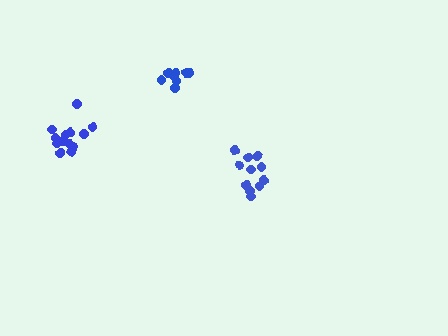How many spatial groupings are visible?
There are 3 spatial groupings.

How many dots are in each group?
Group 1: 11 dots, Group 2: 13 dots, Group 3: 8 dots (32 total).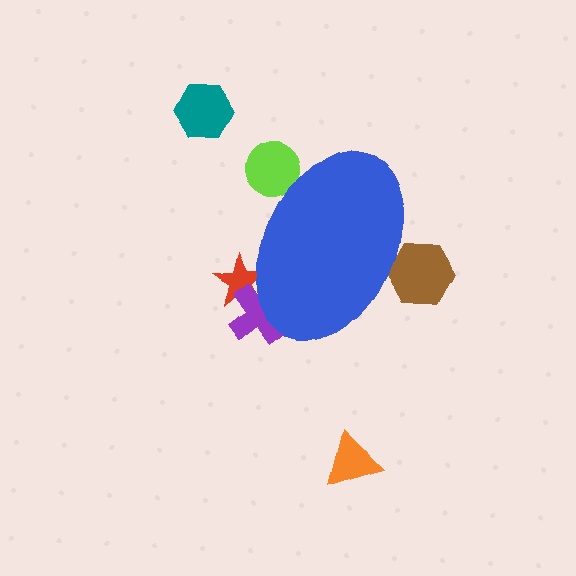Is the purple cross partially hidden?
Yes, the purple cross is partially hidden behind the blue ellipse.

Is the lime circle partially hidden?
Yes, the lime circle is partially hidden behind the blue ellipse.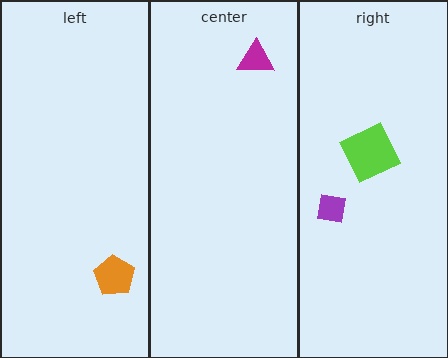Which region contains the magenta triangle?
The center region.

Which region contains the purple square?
The right region.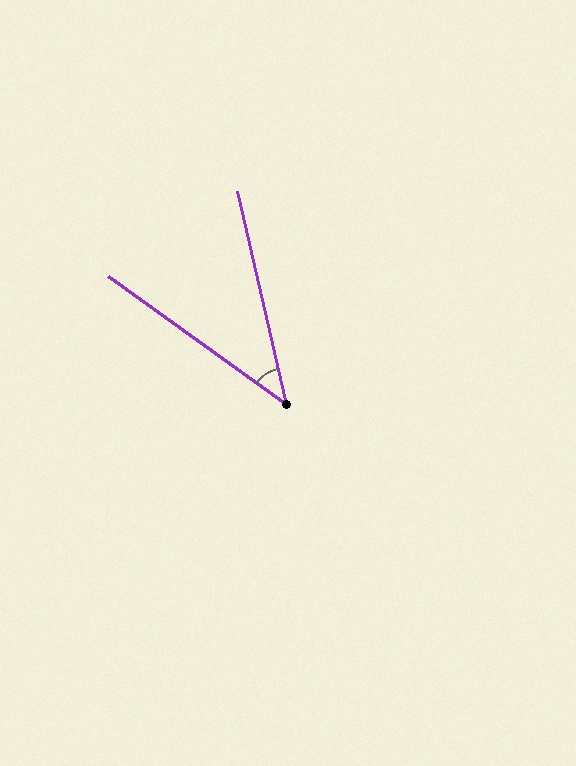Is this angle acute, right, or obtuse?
It is acute.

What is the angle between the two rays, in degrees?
Approximately 41 degrees.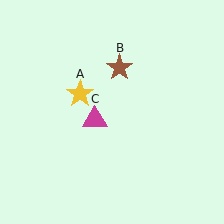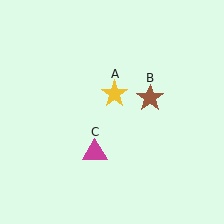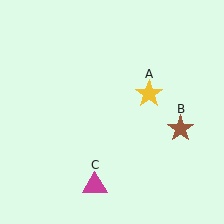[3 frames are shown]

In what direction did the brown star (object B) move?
The brown star (object B) moved down and to the right.